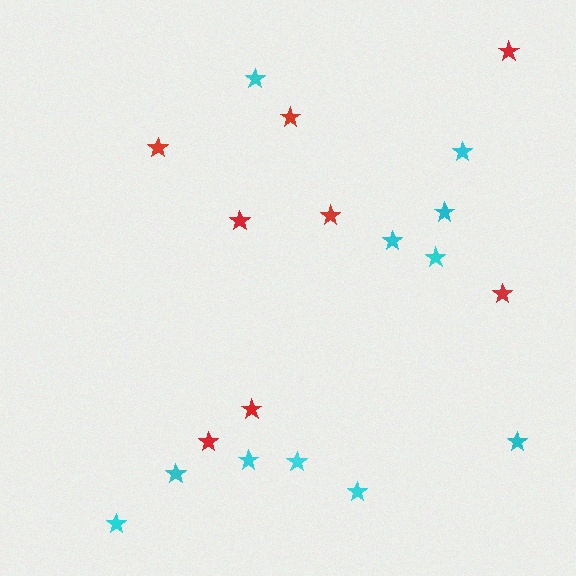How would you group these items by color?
There are 2 groups: one group of red stars (8) and one group of cyan stars (11).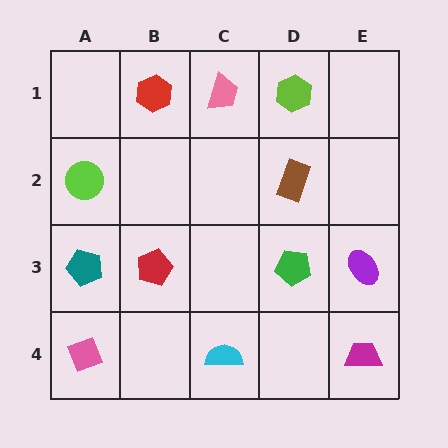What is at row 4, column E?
A magenta trapezoid.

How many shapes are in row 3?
4 shapes.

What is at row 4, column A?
A pink diamond.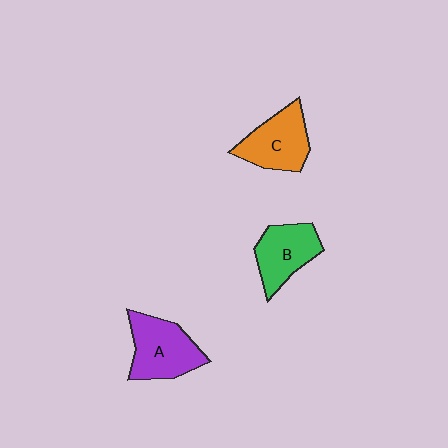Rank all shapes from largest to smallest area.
From largest to smallest: A (purple), C (orange), B (green).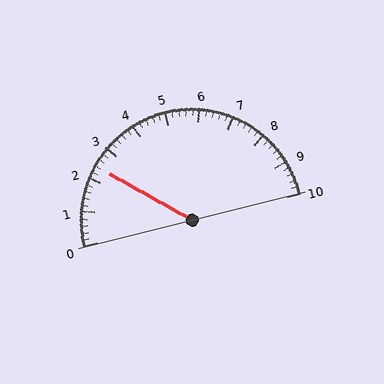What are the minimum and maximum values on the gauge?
The gauge ranges from 0 to 10.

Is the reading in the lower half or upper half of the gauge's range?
The reading is in the lower half of the range (0 to 10).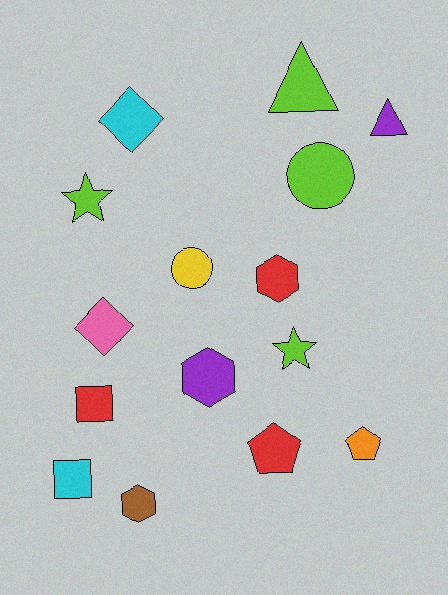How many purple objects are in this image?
There are 2 purple objects.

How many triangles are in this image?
There are 2 triangles.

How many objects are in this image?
There are 15 objects.